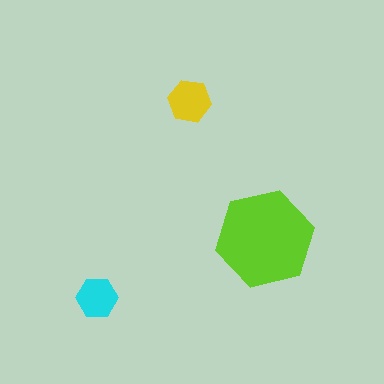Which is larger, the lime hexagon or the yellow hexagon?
The lime one.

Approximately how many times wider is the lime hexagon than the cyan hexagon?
About 2.5 times wider.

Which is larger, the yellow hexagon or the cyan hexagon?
The yellow one.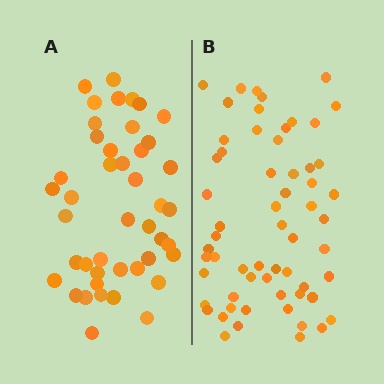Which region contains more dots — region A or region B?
Region B (the right region) has more dots.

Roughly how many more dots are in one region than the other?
Region B has approximately 15 more dots than region A.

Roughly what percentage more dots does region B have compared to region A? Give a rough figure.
About 35% more.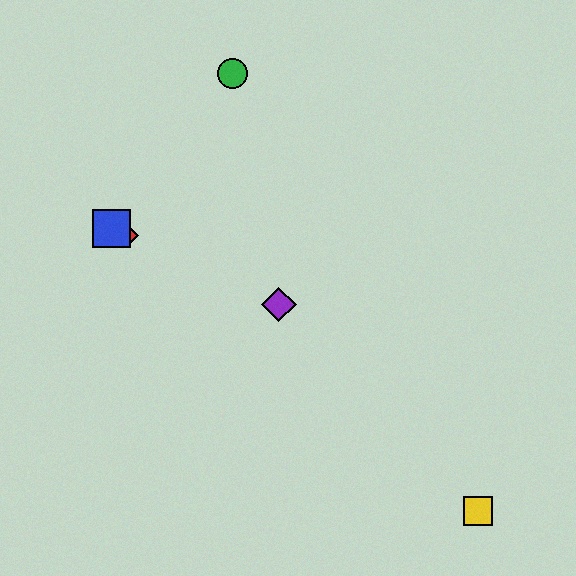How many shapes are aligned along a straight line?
3 shapes (the red diamond, the blue square, the purple diamond) are aligned along a straight line.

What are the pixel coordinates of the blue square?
The blue square is at (112, 228).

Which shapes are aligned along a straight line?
The red diamond, the blue square, the purple diamond are aligned along a straight line.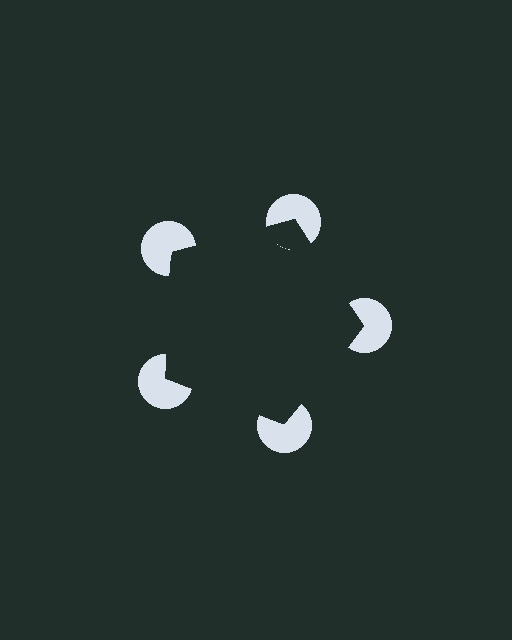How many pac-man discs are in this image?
There are 5 — one at each vertex of the illusory pentagon.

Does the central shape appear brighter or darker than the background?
It typically appears slightly darker than the background, even though no actual brightness change is drawn.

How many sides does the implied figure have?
5 sides.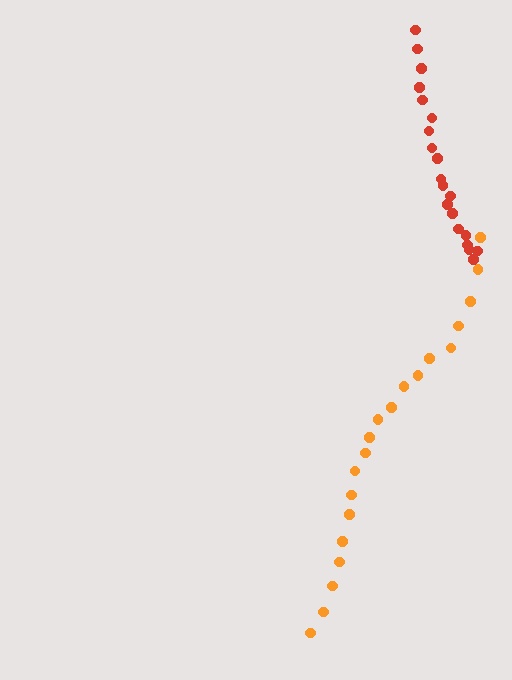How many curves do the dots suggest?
There are 2 distinct paths.